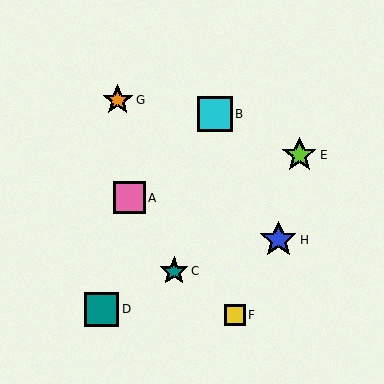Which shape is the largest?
The blue star (labeled H) is the largest.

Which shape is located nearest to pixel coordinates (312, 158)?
The lime star (labeled E) at (299, 155) is nearest to that location.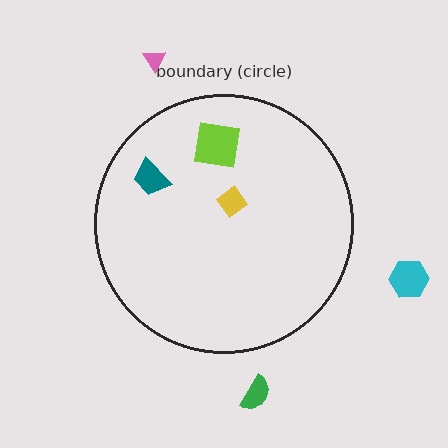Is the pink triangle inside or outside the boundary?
Outside.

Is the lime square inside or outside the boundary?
Inside.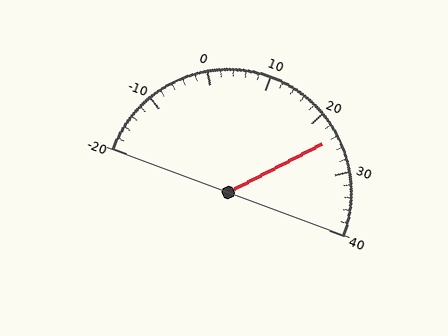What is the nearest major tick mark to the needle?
The nearest major tick mark is 20.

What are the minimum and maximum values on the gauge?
The gauge ranges from -20 to 40.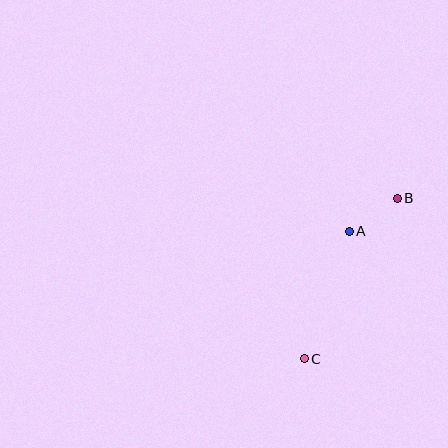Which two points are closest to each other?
Points A and B are closest to each other.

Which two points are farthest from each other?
Points B and C are farthest from each other.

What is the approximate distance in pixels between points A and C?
The distance between A and C is approximately 135 pixels.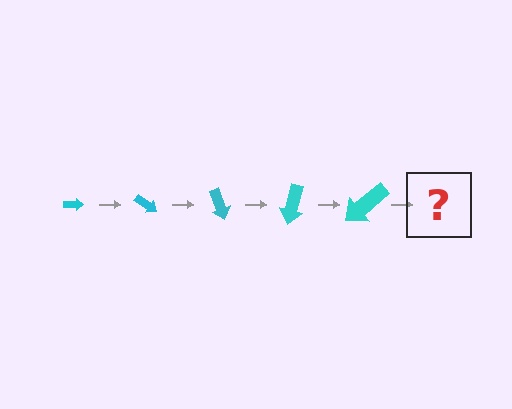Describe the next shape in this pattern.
It should be an arrow, larger than the previous one and rotated 175 degrees from the start.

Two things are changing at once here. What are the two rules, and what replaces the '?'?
The two rules are that the arrow grows larger each step and it rotates 35 degrees each step. The '?' should be an arrow, larger than the previous one and rotated 175 degrees from the start.